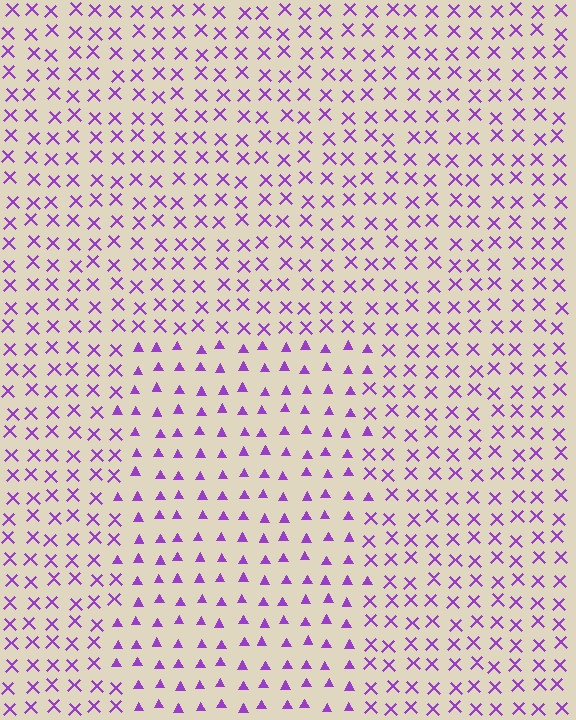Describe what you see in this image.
The image is filled with small purple elements arranged in a uniform grid. A rectangle-shaped region contains triangles, while the surrounding area contains X marks. The boundary is defined purely by the change in element shape.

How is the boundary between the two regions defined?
The boundary is defined by a change in element shape: triangles inside vs. X marks outside. All elements share the same color and spacing.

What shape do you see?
I see a rectangle.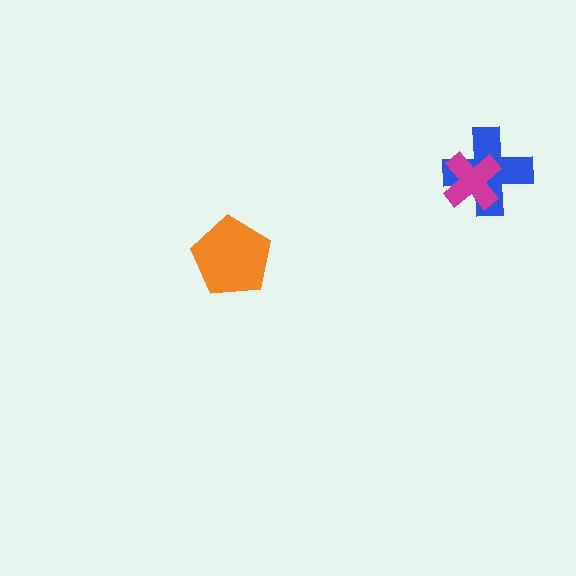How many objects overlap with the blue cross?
1 object overlaps with the blue cross.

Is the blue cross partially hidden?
Yes, it is partially covered by another shape.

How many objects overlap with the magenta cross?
1 object overlaps with the magenta cross.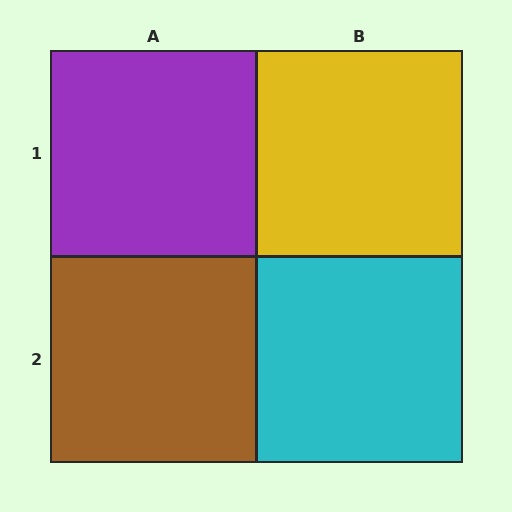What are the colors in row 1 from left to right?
Purple, yellow.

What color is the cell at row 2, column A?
Brown.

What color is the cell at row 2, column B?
Cyan.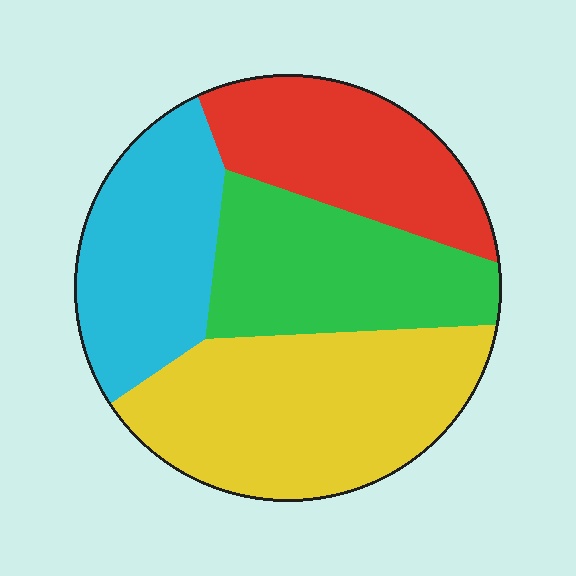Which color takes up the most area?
Yellow, at roughly 35%.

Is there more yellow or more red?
Yellow.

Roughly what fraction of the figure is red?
Red takes up about one fifth (1/5) of the figure.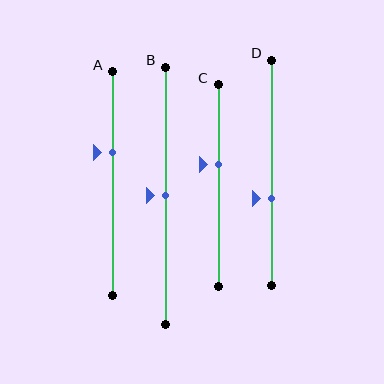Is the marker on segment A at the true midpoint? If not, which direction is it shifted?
No, the marker on segment A is shifted upward by about 14% of the segment length.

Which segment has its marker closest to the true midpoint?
Segment B has its marker closest to the true midpoint.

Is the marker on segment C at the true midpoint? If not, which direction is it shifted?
No, the marker on segment C is shifted upward by about 10% of the segment length.